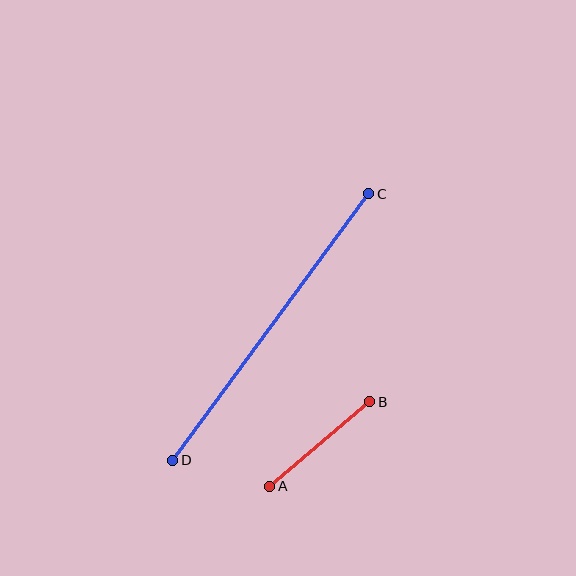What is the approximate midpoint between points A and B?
The midpoint is at approximately (320, 444) pixels.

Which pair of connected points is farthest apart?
Points C and D are farthest apart.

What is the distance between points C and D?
The distance is approximately 331 pixels.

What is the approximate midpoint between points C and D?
The midpoint is at approximately (271, 327) pixels.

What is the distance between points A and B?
The distance is approximately 130 pixels.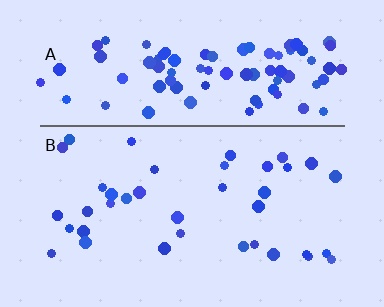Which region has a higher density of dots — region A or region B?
A (the top).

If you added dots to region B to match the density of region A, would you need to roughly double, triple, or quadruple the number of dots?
Approximately triple.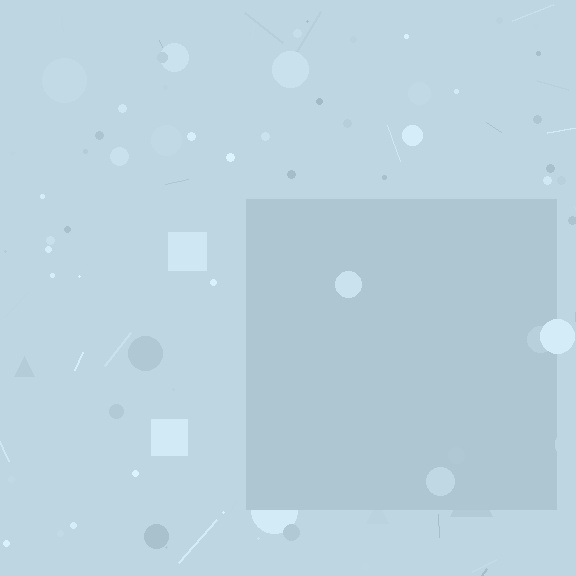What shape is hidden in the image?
A square is hidden in the image.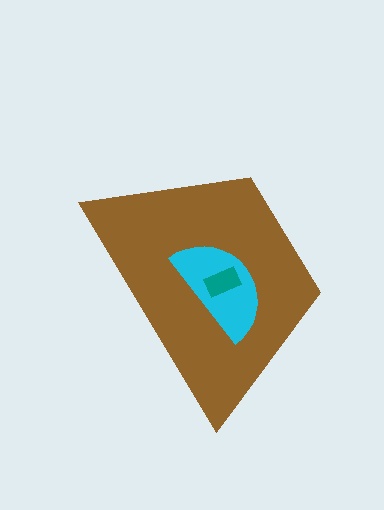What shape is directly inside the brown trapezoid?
The cyan semicircle.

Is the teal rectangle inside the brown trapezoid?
Yes.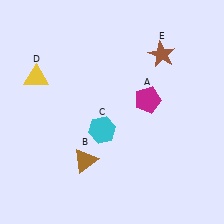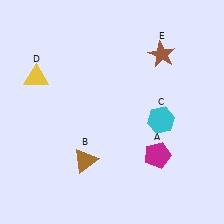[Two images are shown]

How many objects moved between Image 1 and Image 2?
2 objects moved between the two images.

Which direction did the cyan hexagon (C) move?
The cyan hexagon (C) moved right.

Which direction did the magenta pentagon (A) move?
The magenta pentagon (A) moved down.